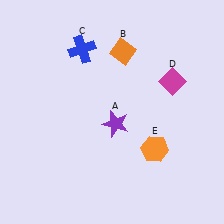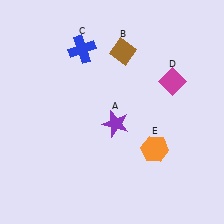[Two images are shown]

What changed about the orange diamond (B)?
In Image 1, B is orange. In Image 2, it changed to brown.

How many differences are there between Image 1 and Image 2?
There is 1 difference between the two images.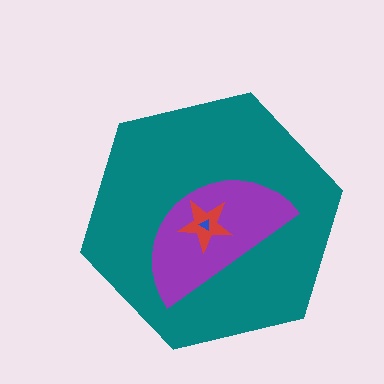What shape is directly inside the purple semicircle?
The red star.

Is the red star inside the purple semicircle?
Yes.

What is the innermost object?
The blue triangle.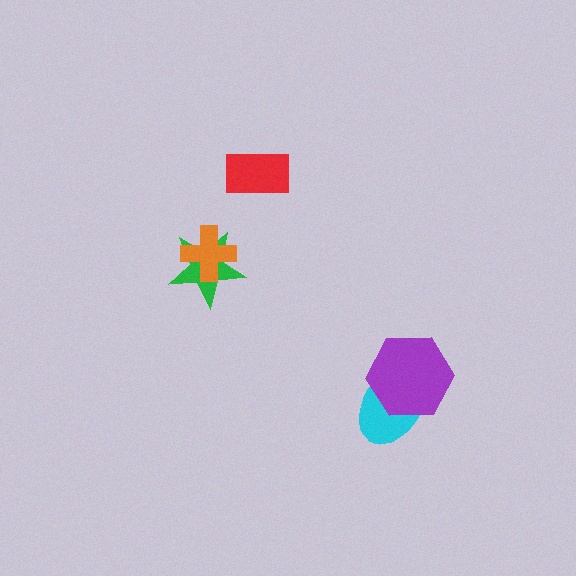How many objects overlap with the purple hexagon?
1 object overlaps with the purple hexagon.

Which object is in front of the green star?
The orange cross is in front of the green star.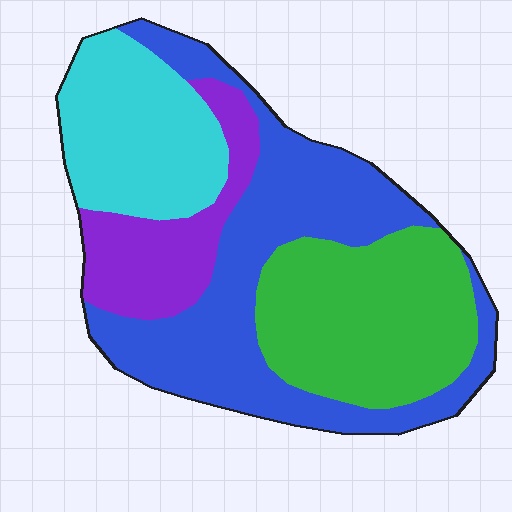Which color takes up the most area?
Blue, at roughly 40%.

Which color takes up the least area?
Purple, at roughly 15%.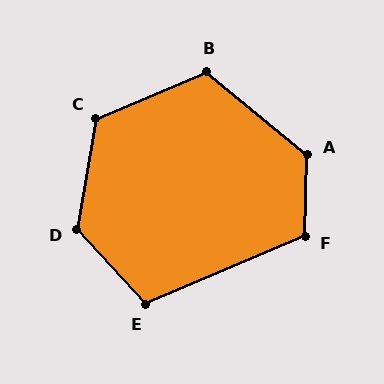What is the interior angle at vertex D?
Approximately 128 degrees (obtuse).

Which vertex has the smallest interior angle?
E, at approximately 110 degrees.